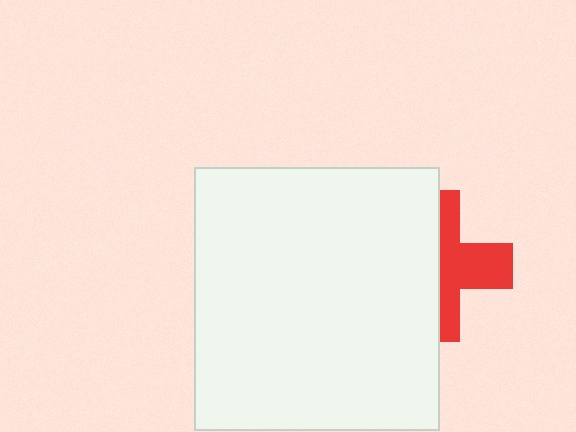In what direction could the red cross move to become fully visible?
The red cross could move right. That would shift it out from behind the white rectangle entirely.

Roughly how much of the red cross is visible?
About half of it is visible (roughly 47%).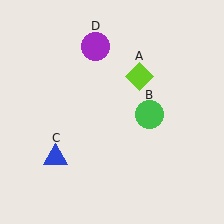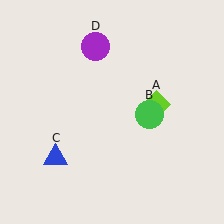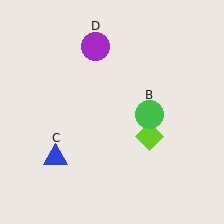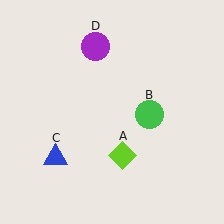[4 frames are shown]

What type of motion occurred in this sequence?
The lime diamond (object A) rotated clockwise around the center of the scene.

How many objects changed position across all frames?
1 object changed position: lime diamond (object A).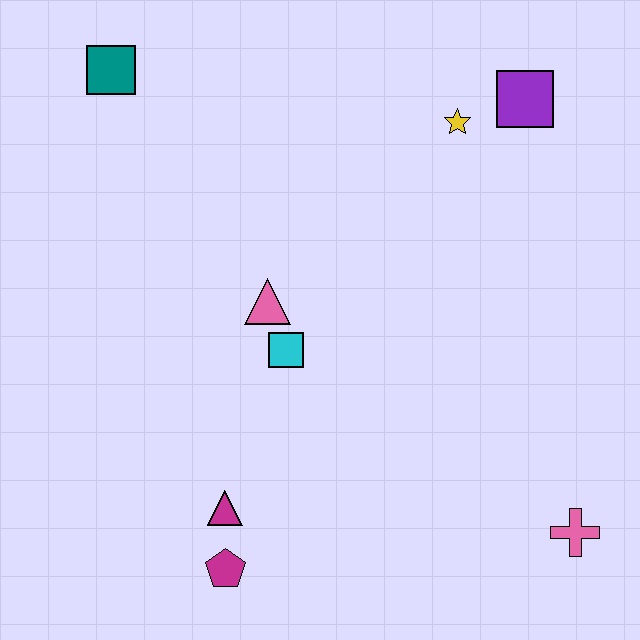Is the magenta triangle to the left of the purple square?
Yes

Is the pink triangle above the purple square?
No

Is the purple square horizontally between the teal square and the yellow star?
No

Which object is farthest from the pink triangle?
The pink cross is farthest from the pink triangle.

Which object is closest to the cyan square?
The pink triangle is closest to the cyan square.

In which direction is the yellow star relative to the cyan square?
The yellow star is above the cyan square.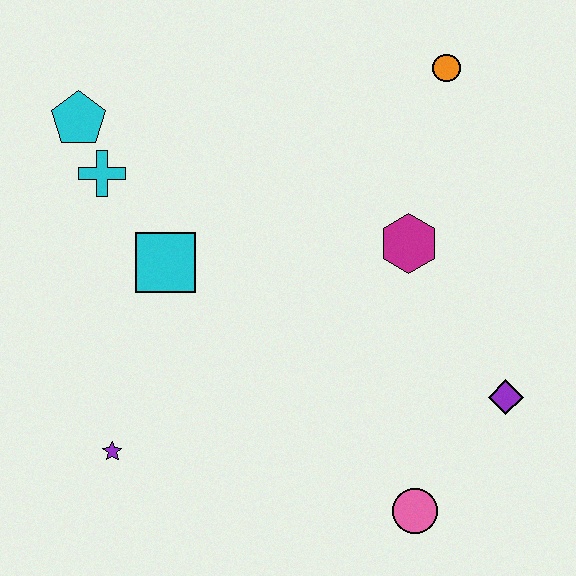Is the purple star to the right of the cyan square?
No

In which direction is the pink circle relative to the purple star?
The pink circle is to the right of the purple star.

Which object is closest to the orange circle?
The magenta hexagon is closest to the orange circle.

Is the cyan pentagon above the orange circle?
No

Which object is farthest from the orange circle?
The purple star is farthest from the orange circle.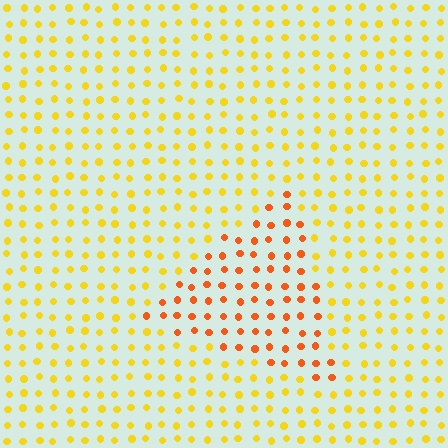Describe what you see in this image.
The image is filled with small yellow elements in a uniform arrangement. A triangle-shaped region is visible where the elements are tinted to a slightly different hue, forming a subtle color boundary.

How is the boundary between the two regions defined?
The boundary is defined purely by a slight shift in hue (about 34 degrees). Spacing, size, and orientation are identical on both sides.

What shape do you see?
I see a triangle.